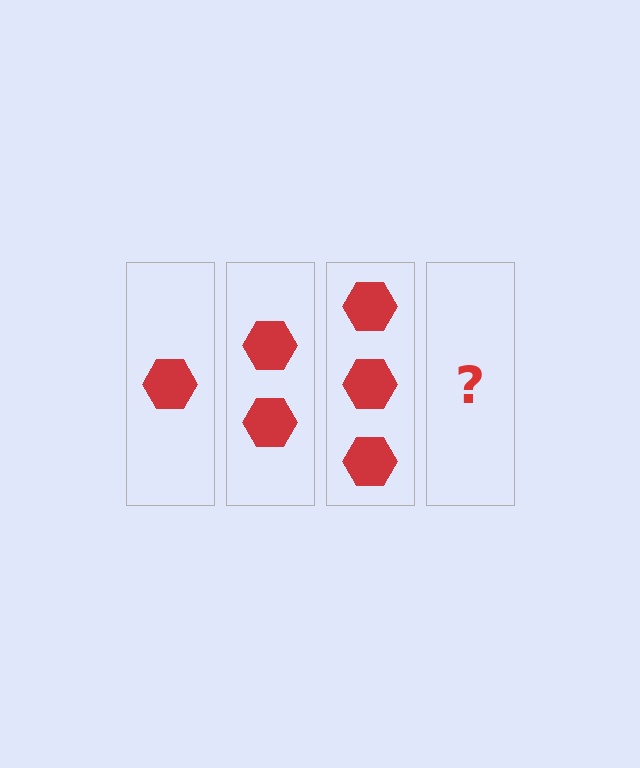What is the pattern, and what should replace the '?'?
The pattern is that each step adds one more hexagon. The '?' should be 4 hexagons.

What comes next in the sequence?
The next element should be 4 hexagons.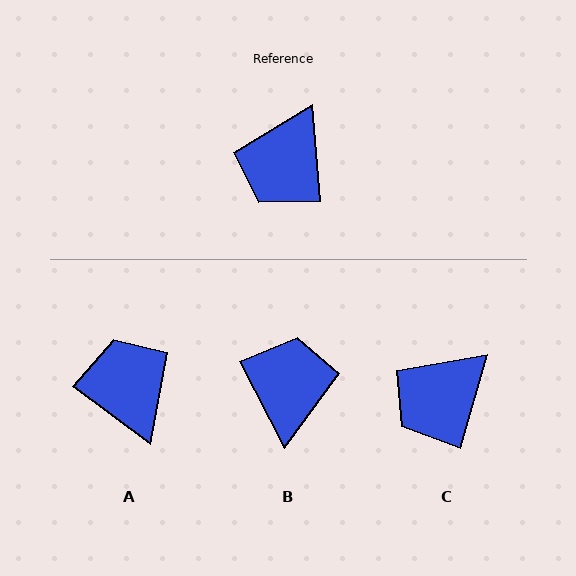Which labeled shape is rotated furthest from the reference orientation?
B, about 158 degrees away.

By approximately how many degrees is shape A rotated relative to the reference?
Approximately 132 degrees clockwise.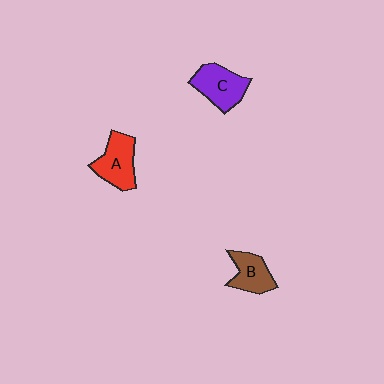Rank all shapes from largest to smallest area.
From largest to smallest: C (purple), A (red), B (brown).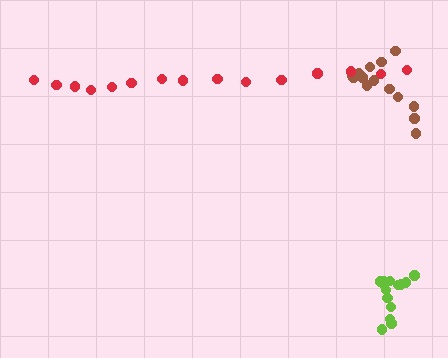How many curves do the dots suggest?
There are 3 distinct paths.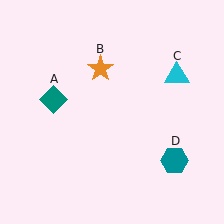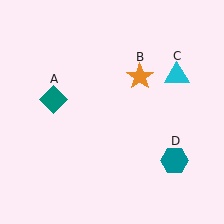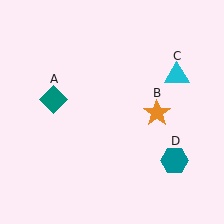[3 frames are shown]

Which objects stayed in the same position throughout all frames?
Teal diamond (object A) and cyan triangle (object C) and teal hexagon (object D) remained stationary.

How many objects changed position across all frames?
1 object changed position: orange star (object B).